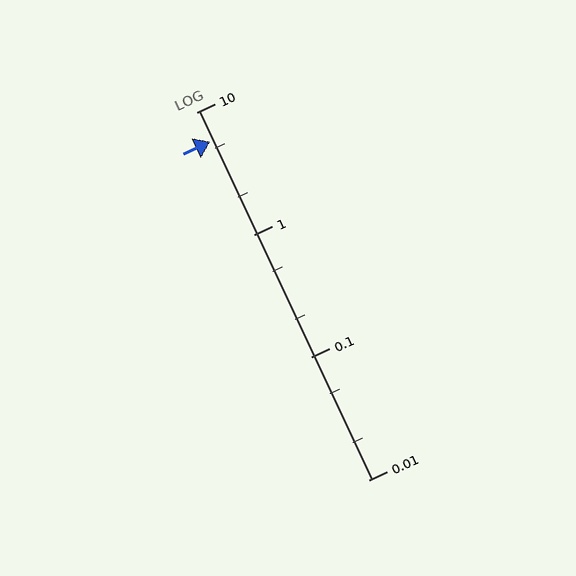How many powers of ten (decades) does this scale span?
The scale spans 3 decades, from 0.01 to 10.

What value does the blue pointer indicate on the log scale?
The pointer indicates approximately 5.8.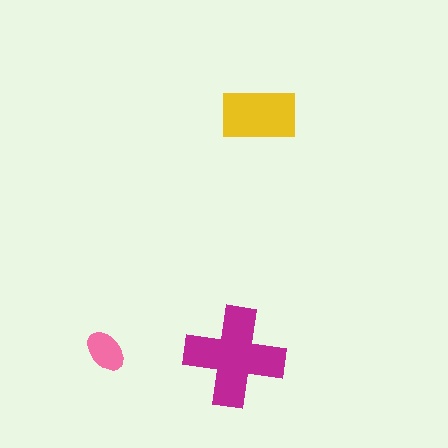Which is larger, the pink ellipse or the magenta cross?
The magenta cross.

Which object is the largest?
The magenta cross.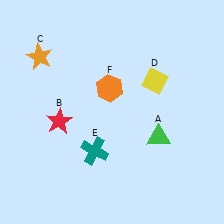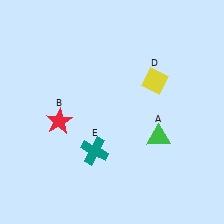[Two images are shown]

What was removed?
The orange star (C), the orange hexagon (F) were removed in Image 2.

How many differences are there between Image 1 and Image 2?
There are 2 differences between the two images.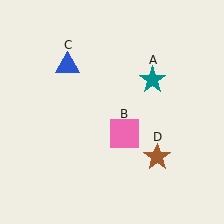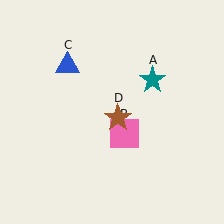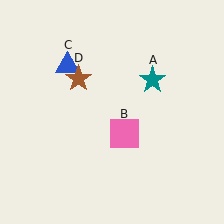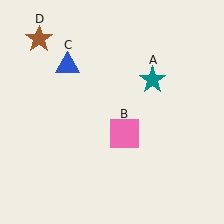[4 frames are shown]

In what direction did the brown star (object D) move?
The brown star (object D) moved up and to the left.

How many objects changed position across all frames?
1 object changed position: brown star (object D).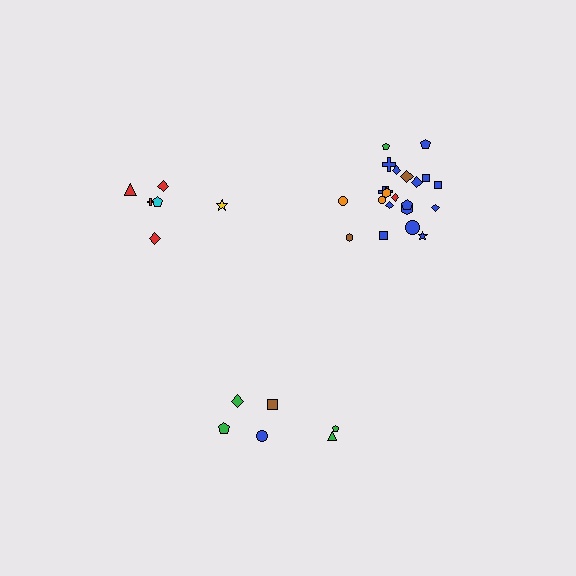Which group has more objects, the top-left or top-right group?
The top-right group.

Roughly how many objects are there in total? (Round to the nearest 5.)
Roughly 35 objects in total.